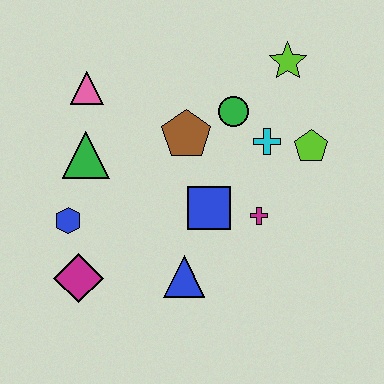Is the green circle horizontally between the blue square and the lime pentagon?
Yes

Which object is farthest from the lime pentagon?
The magenta diamond is farthest from the lime pentagon.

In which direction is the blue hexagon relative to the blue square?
The blue hexagon is to the left of the blue square.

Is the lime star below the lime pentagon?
No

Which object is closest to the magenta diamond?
The blue hexagon is closest to the magenta diamond.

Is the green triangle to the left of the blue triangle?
Yes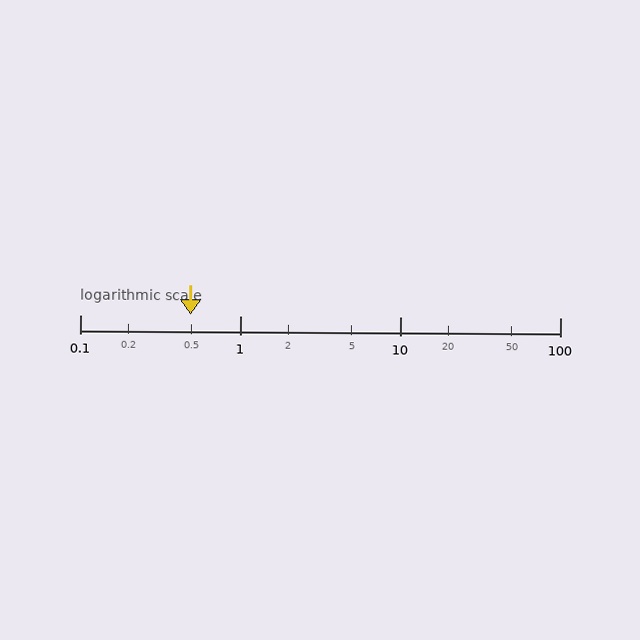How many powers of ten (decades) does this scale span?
The scale spans 3 decades, from 0.1 to 100.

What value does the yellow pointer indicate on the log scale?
The pointer indicates approximately 0.49.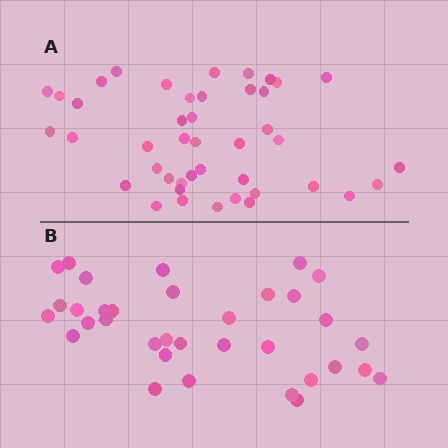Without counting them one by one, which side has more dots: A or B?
Region A (the top region) has more dots.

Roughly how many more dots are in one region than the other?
Region A has roughly 8 or so more dots than region B.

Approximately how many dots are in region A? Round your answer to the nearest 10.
About 40 dots. (The exact count is 43, which rounds to 40.)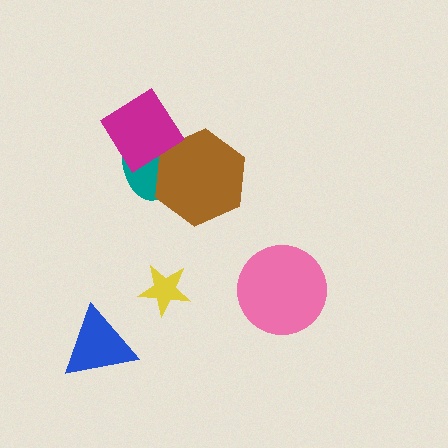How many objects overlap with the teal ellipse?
2 objects overlap with the teal ellipse.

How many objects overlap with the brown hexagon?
1 object overlaps with the brown hexagon.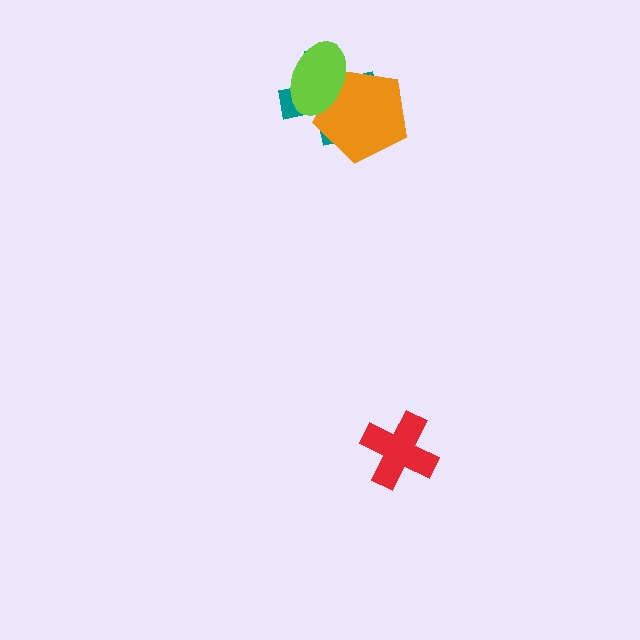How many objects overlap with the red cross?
0 objects overlap with the red cross.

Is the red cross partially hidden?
No, no other shape covers it.